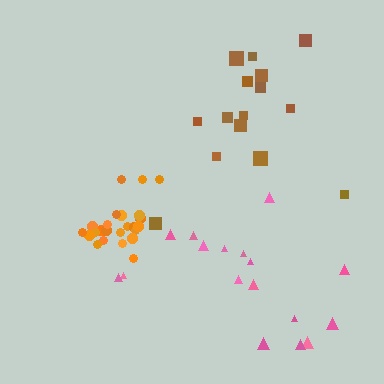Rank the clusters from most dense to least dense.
orange, pink, brown.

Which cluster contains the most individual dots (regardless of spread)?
Orange (25).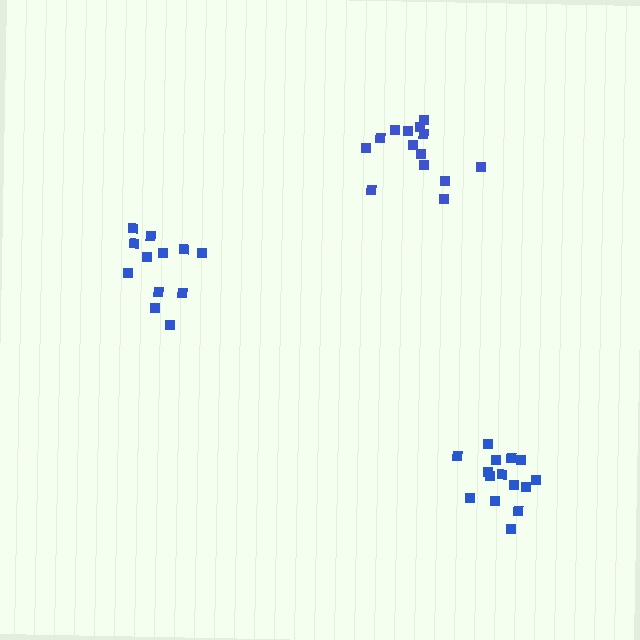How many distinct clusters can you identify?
There are 3 distinct clusters.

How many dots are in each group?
Group 1: 12 dots, Group 2: 14 dots, Group 3: 15 dots (41 total).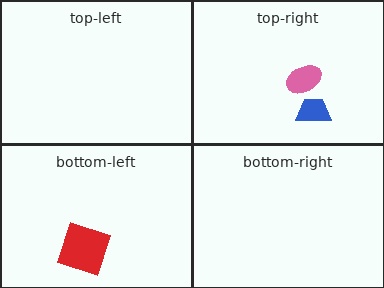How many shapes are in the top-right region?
2.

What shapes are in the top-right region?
The blue trapezoid, the pink ellipse.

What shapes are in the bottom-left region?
The red square.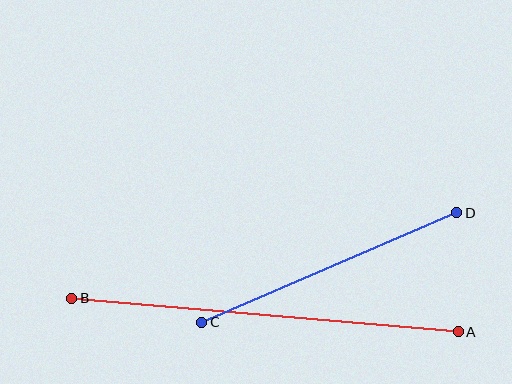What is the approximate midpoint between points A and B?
The midpoint is at approximately (265, 315) pixels.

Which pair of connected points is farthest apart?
Points A and B are farthest apart.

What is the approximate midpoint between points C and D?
The midpoint is at approximately (329, 268) pixels.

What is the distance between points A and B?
The distance is approximately 388 pixels.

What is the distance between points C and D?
The distance is approximately 277 pixels.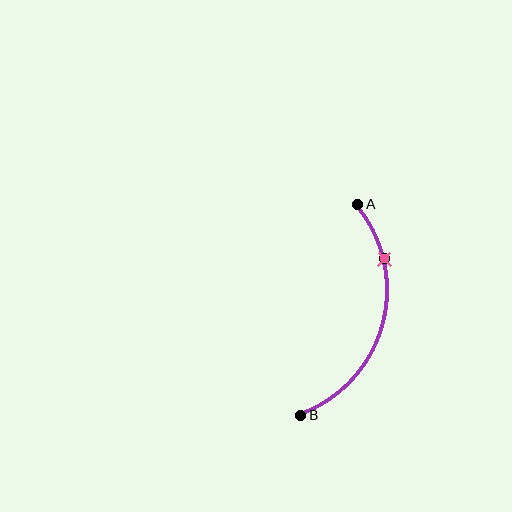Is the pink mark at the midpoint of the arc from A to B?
No. The pink mark lies on the arc but is closer to endpoint A. The arc midpoint would be at the point on the curve equidistant along the arc from both A and B.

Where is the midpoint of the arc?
The arc midpoint is the point on the curve farthest from the straight line joining A and B. It sits to the right of that line.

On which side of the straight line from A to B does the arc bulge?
The arc bulges to the right of the straight line connecting A and B.